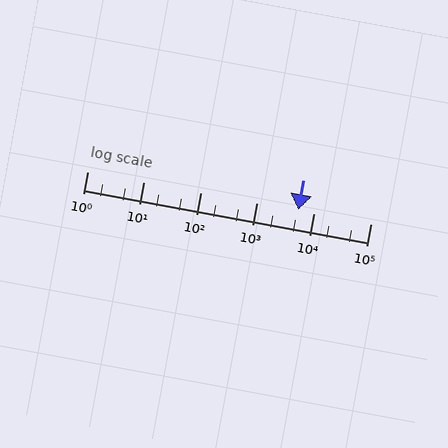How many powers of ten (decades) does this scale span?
The scale spans 5 decades, from 1 to 100000.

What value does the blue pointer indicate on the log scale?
The pointer indicates approximately 5400.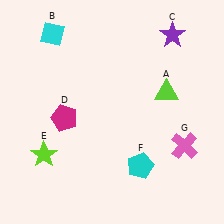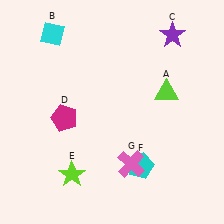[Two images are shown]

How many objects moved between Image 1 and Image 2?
2 objects moved between the two images.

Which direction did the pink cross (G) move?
The pink cross (G) moved left.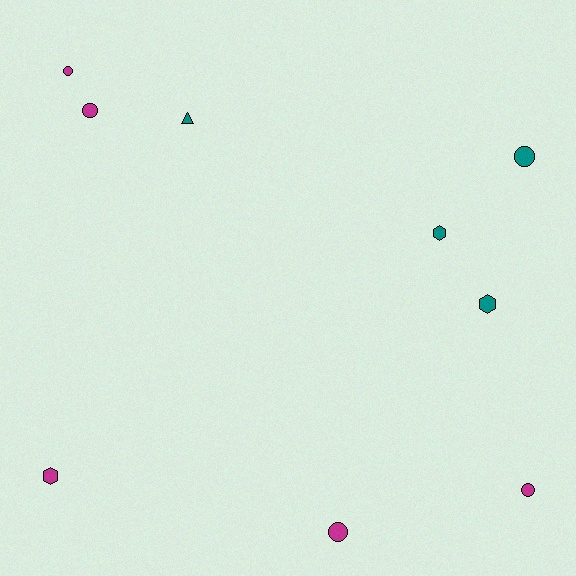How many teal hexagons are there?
There are 2 teal hexagons.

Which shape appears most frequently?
Circle, with 5 objects.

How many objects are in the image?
There are 9 objects.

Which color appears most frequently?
Magenta, with 5 objects.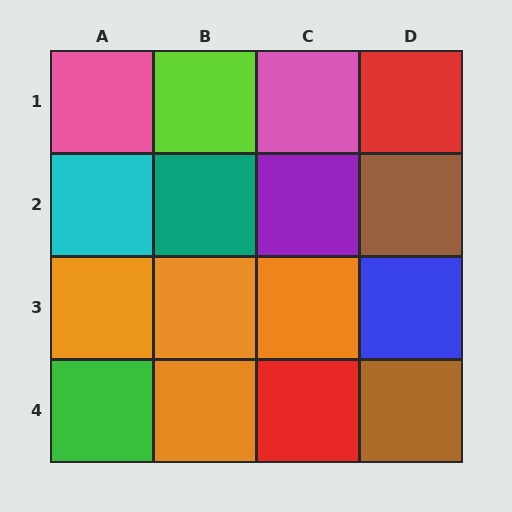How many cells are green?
1 cell is green.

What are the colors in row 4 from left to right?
Green, orange, red, brown.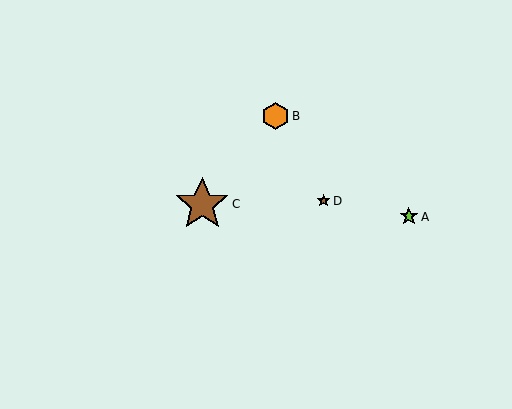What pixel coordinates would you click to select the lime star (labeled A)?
Click at (409, 217) to select the lime star A.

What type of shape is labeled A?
Shape A is a lime star.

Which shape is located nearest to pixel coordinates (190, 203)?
The brown star (labeled C) at (202, 204) is nearest to that location.